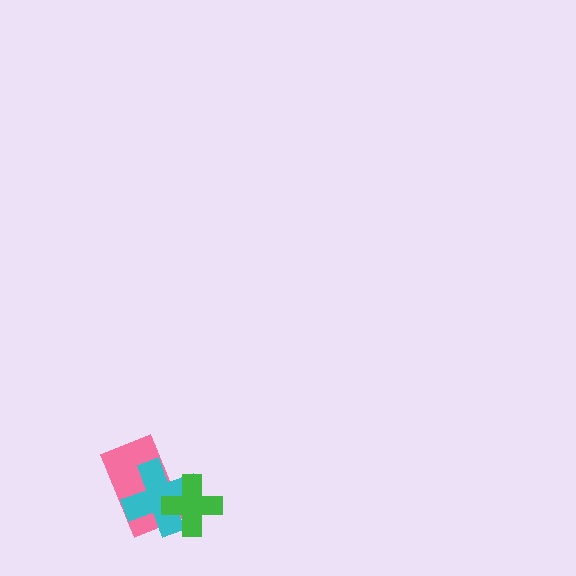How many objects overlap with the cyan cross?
2 objects overlap with the cyan cross.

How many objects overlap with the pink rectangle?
2 objects overlap with the pink rectangle.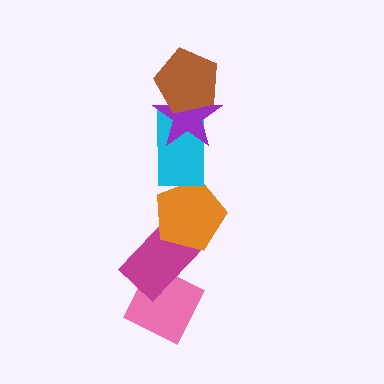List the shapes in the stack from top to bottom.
From top to bottom: the brown pentagon, the purple star, the cyan rectangle, the orange pentagon, the magenta rectangle, the pink diamond.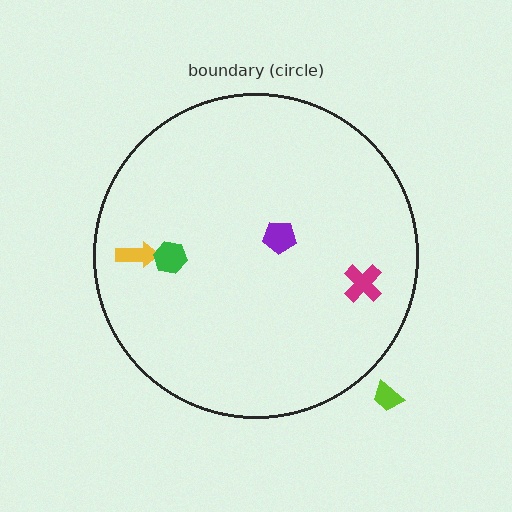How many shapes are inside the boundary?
4 inside, 1 outside.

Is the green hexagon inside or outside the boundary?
Inside.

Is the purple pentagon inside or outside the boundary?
Inside.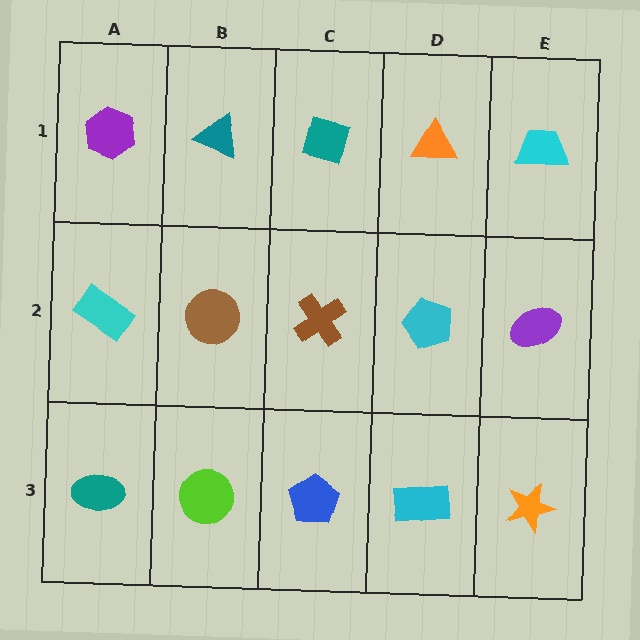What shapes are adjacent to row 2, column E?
A cyan trapezoid (row 1, column E), an orange star (row 3, column E), a cyan pentagon (row 2, column D).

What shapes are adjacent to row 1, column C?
A brown cross (row 2, column C), a teal triangle (row 1, column B), an orange triangle (row 1, column D).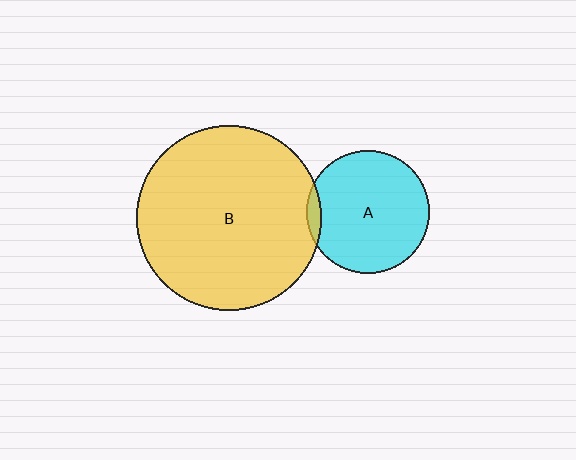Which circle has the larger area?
Circle B (yellow).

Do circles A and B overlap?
Yes.